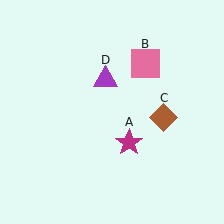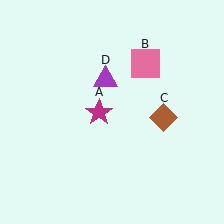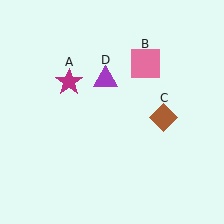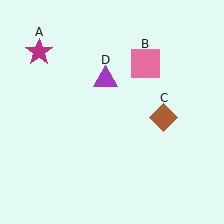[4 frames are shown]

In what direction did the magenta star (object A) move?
The magenta star (object A) moved up and to the left.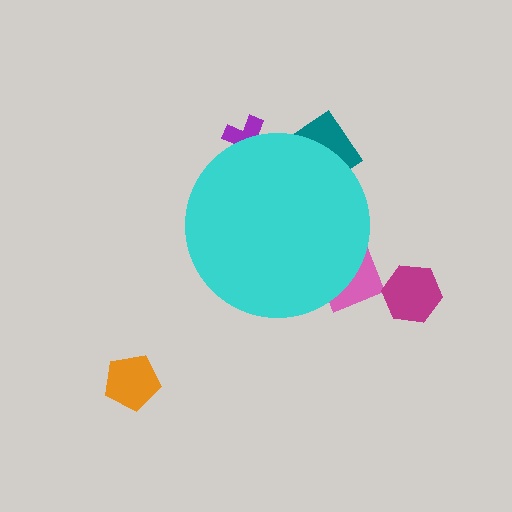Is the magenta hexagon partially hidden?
No, the magenta hexagon is fully visible.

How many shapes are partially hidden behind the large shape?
3 shapes are partially hidden.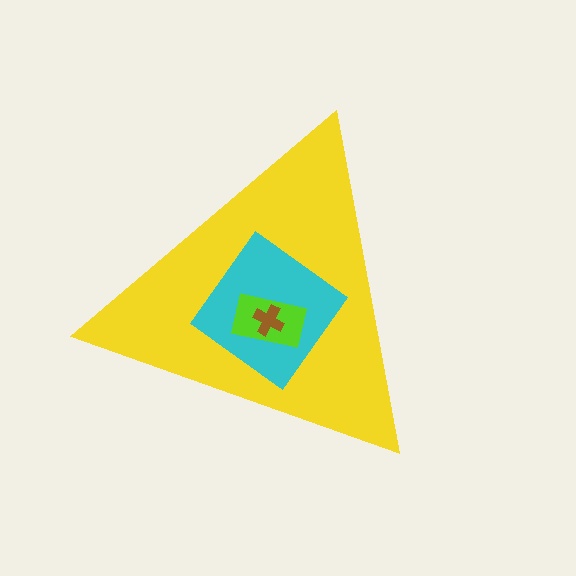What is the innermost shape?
The brown cross.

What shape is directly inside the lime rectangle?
The brown cross.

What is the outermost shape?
The yellow triangle.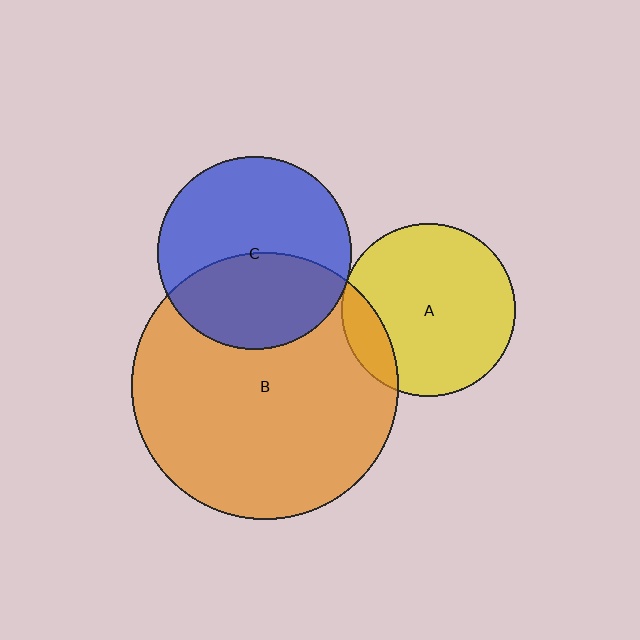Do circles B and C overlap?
Yes.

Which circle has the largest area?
Circle B (orange).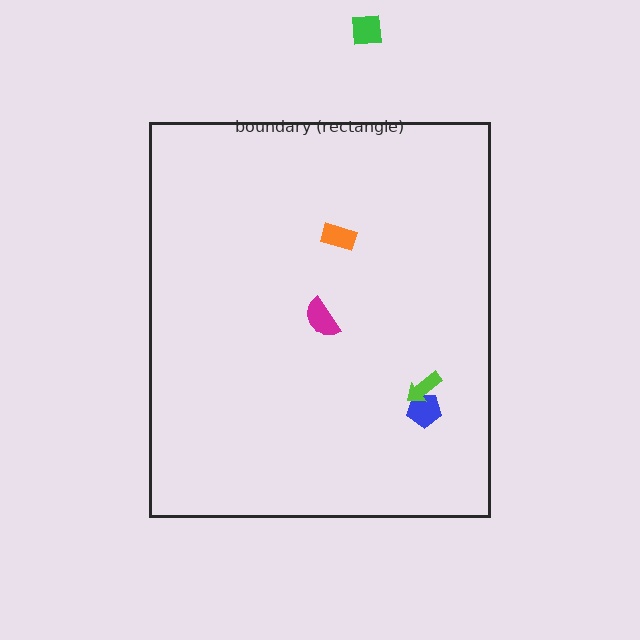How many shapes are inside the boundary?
4 inside, 1 outside.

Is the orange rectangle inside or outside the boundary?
Inside.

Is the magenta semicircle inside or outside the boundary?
Inside.